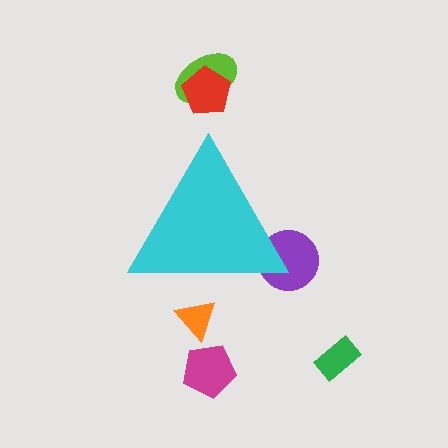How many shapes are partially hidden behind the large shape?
2 shapes are partially hidden.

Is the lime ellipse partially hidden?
No, the lime ellipse is fully visible.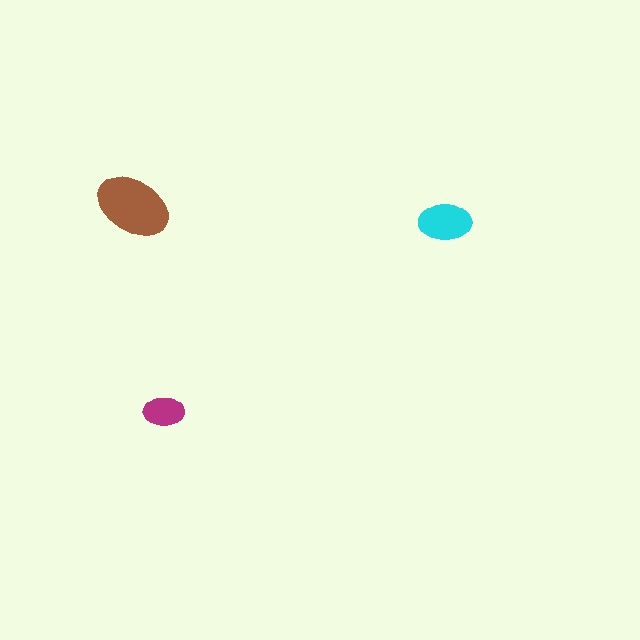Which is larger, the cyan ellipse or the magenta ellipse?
The cyan one.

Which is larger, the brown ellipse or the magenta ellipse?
The brown one.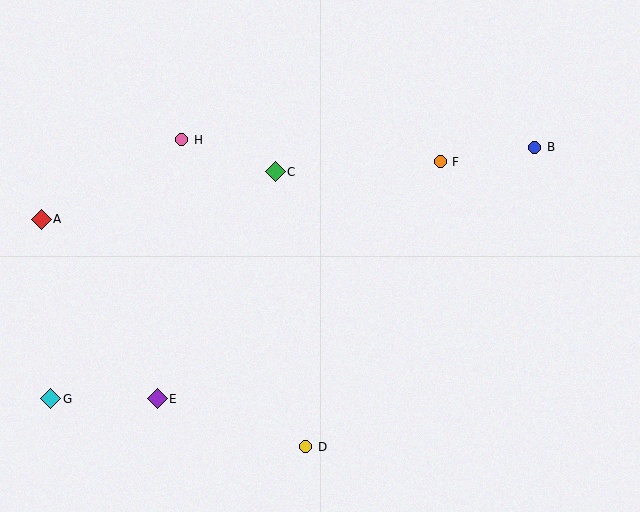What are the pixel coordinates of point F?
Point F is at (440, 162).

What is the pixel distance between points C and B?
The distance between C and B is 261 pixels.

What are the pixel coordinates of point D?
Point D is at (306, 447).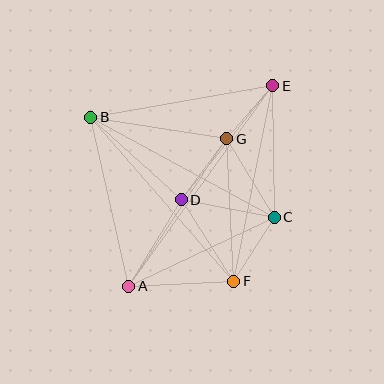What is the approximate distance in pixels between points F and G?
The distance between F and G is approximately 142 pixels.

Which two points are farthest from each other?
Points A and E are farthest from each other.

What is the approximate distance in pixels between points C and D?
The distance between C and D is approximately 94 pixels.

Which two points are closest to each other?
Points E and G are closest to each other.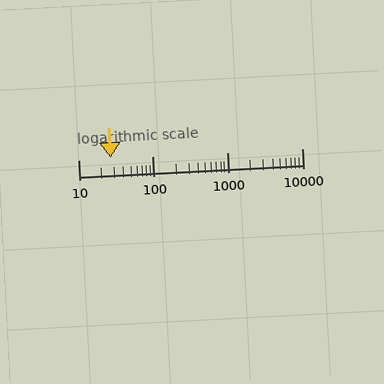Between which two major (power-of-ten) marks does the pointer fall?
The pointer is between 10 and 100.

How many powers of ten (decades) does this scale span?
The scale spans 3 decades, from 10 to 10000.